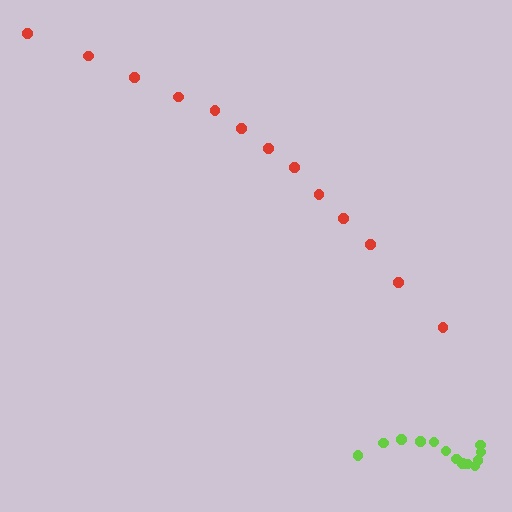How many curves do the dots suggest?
There are 2 distinct paths.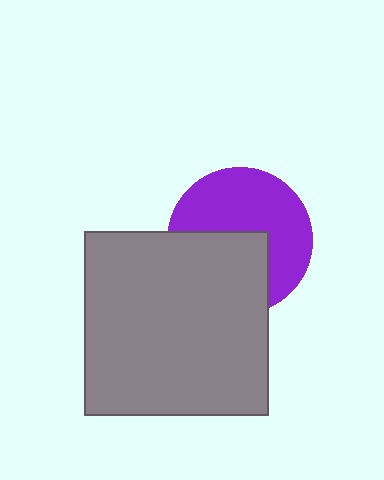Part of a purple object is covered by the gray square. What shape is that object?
It is a circle.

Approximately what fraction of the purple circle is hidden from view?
Roughly 43% of the purple circle is hidden behind the gray square.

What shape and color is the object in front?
The object in front is a gray square.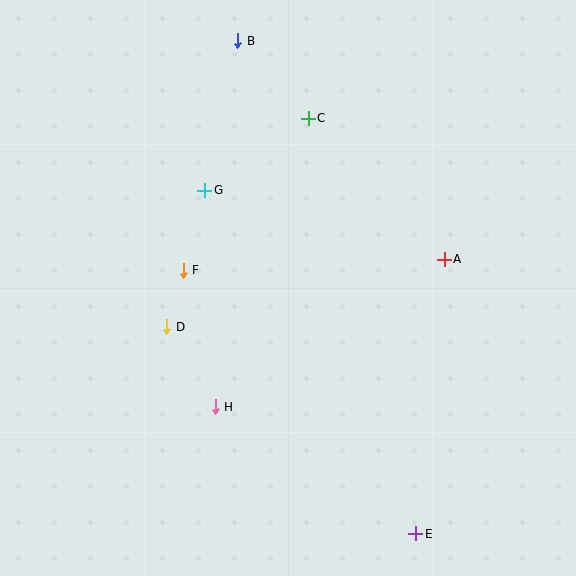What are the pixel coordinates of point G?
Point G is at (205, 190).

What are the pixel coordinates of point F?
Point F is at (183, 270).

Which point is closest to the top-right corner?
Point A is closest to the top-right corner.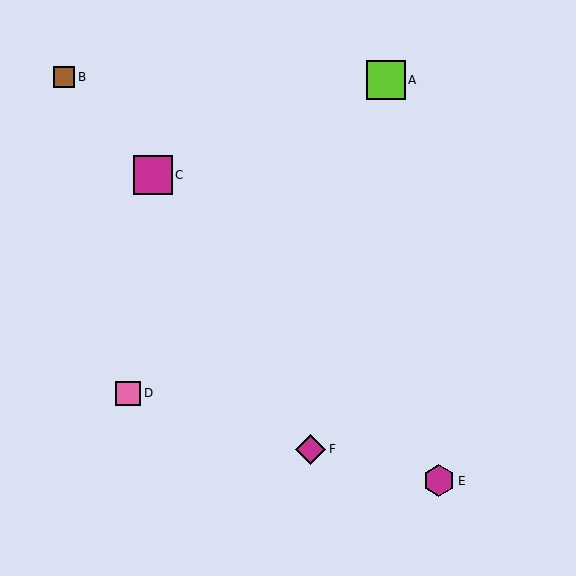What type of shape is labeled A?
Shape A is a lime square.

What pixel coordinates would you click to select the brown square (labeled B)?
Click at (64, 77) to select the brown square B.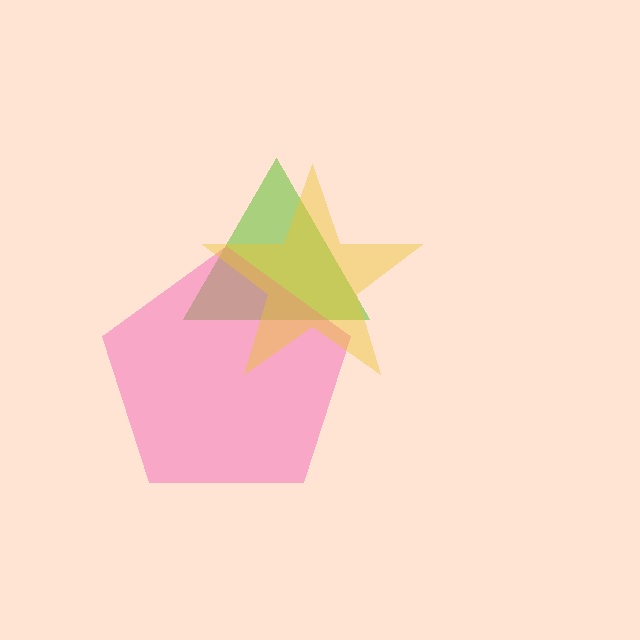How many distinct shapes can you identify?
There are 3 distinct shapes: a lime triangle, a pink pentagon, a yellow star.